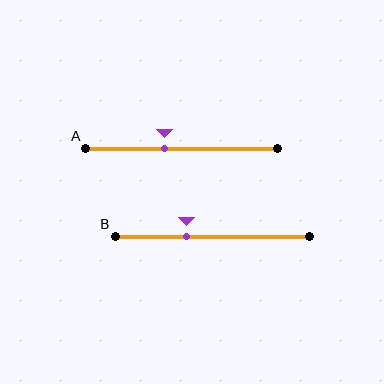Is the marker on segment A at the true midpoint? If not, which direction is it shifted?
No, the marker on segment A is shifted to the left by about 9% of the segment length.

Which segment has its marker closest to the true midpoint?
Segment A has its marker closest to the true midpoint.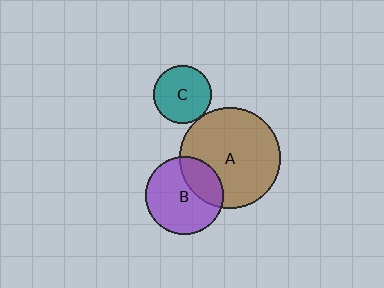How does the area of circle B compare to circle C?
Approximately 1.8 times.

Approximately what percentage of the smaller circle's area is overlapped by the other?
Approximately 5%.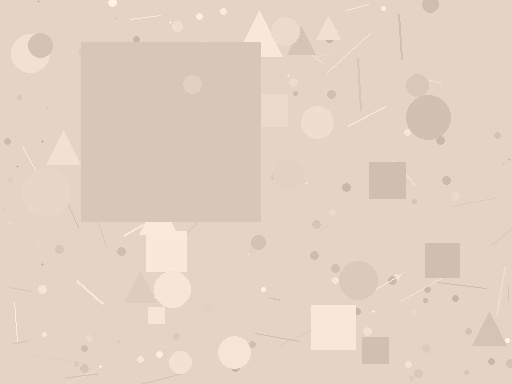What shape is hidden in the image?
A square is hidden in the image.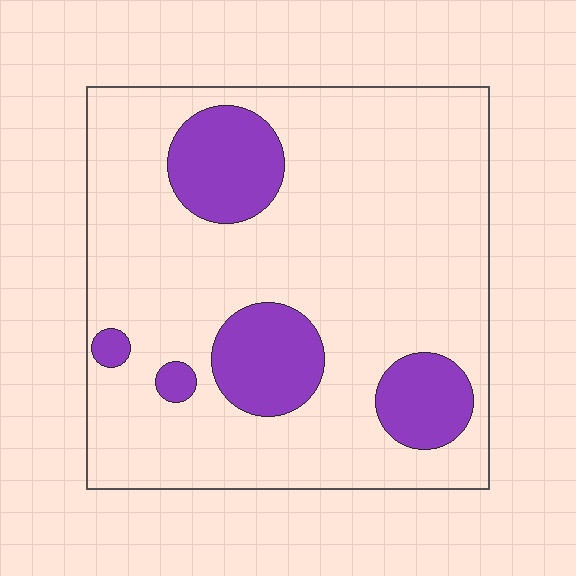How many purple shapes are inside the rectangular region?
5.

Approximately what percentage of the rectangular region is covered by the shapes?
Approximately 20%.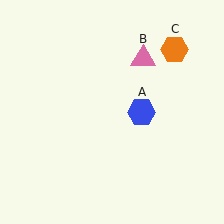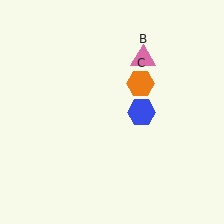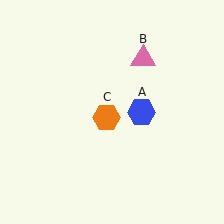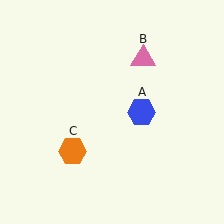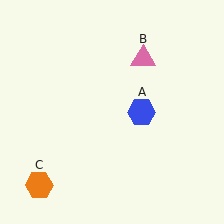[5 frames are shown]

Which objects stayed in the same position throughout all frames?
Blue hexagon (object A) and pink triangle (object B) remained stationary.